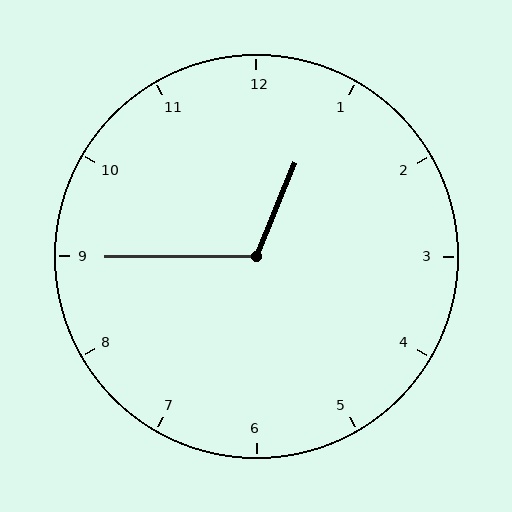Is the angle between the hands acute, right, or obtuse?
It is obtuse.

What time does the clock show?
12:45.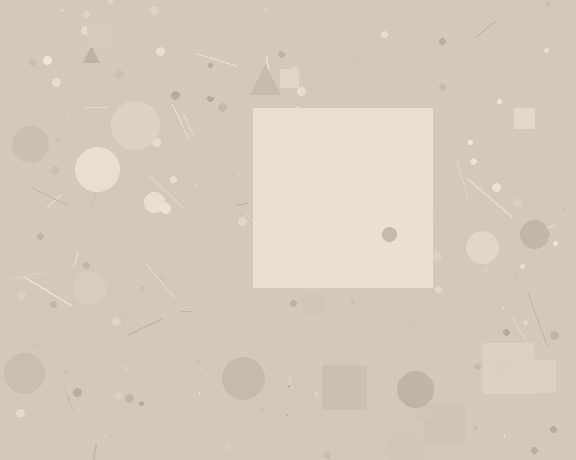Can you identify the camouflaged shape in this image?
The camouflaged shape is a square.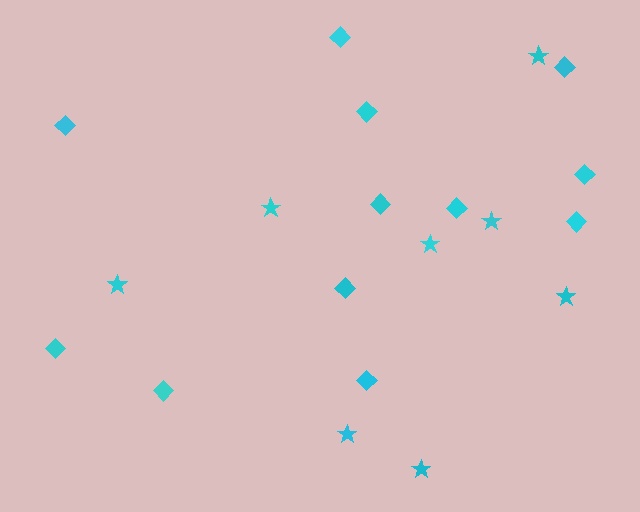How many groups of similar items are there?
There are 2 groups: one group of diamonds (12) and one group of stars (8).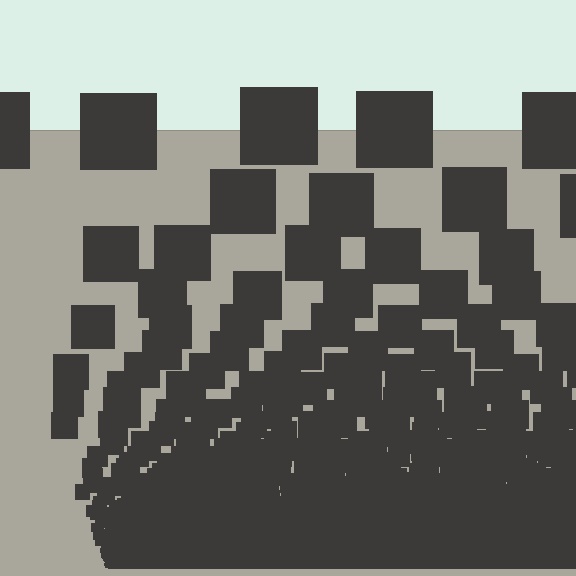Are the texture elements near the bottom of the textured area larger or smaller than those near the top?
Smaller. The gradient is inverted — elements near the bottom are smaller and denser.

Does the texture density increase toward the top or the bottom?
Density increases toward the bottom.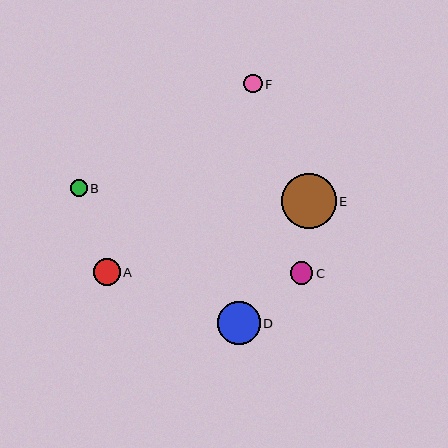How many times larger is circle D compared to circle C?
Circle D is approximately 1.9 times the size of circle C.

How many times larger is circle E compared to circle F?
Circle E is approximately 3.0 times the size of circle F.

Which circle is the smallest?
Circle B is the smallest with a size of approximately 17 pixels.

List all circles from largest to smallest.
From largest to smallest: E, D, A, C, F, B.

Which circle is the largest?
Circle E is the largest with a size of approximately 55 pixels.